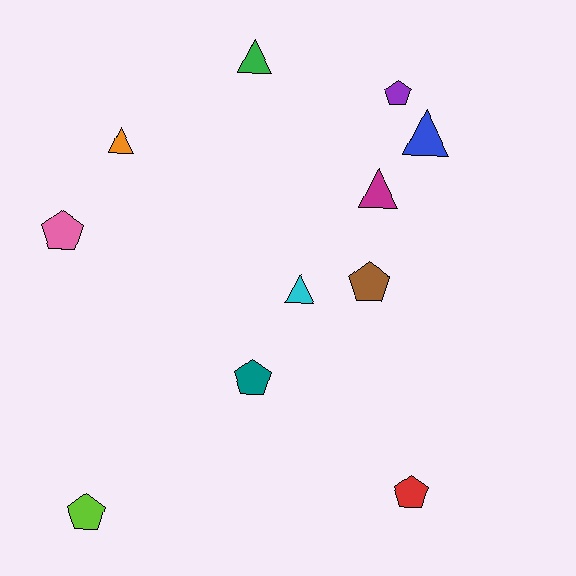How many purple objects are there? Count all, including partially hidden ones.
There is 1 purple object.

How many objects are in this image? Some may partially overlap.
There are 11 objects.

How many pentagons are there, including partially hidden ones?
There are 6 pentagons.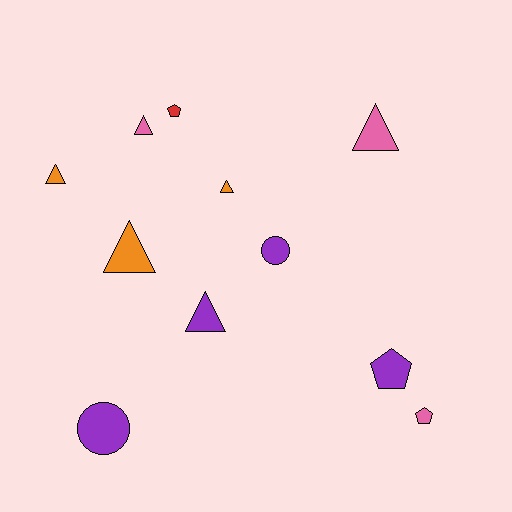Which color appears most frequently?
Purple, with 4 objects.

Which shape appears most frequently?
Triangle, with 6 objects.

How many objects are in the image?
There are 11 objects.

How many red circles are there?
There are no red circles.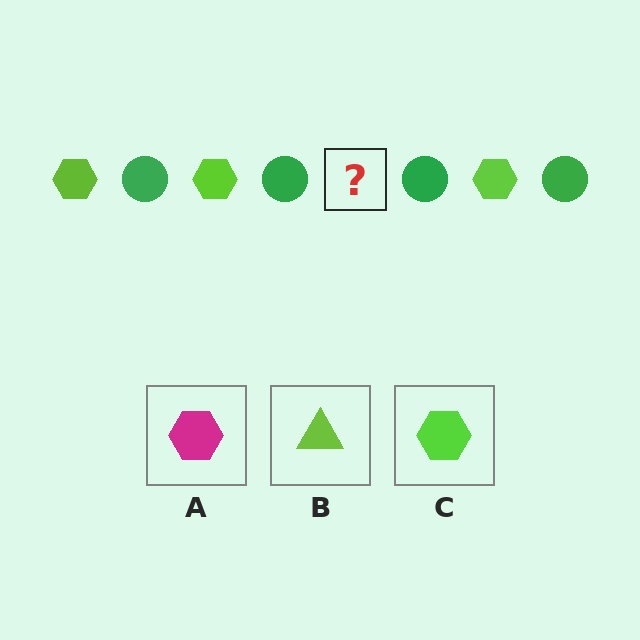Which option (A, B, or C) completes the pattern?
C.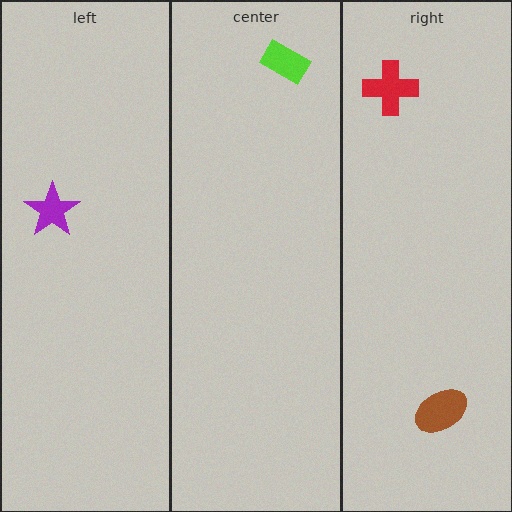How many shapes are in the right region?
2.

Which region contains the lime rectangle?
The center region.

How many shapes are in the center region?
1.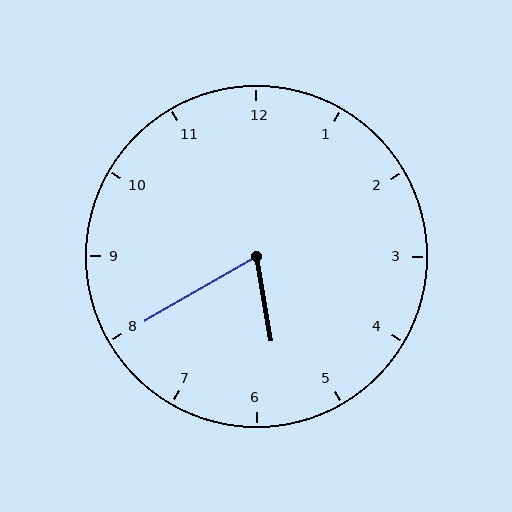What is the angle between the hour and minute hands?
Approximately 70 degrees.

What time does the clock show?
5:40.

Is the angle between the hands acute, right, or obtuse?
It is acute.